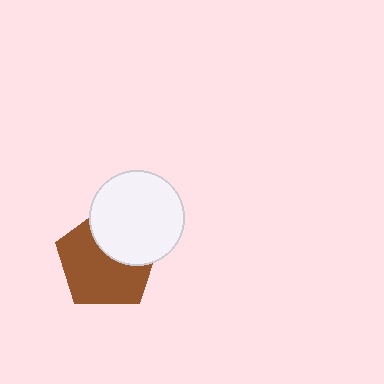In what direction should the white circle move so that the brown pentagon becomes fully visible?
The white circle should move toward the upper-right. That is the shortest direction to clear the overlap and leave the brown pentagon fully visible.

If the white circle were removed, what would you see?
You would see the complete brown pentagon.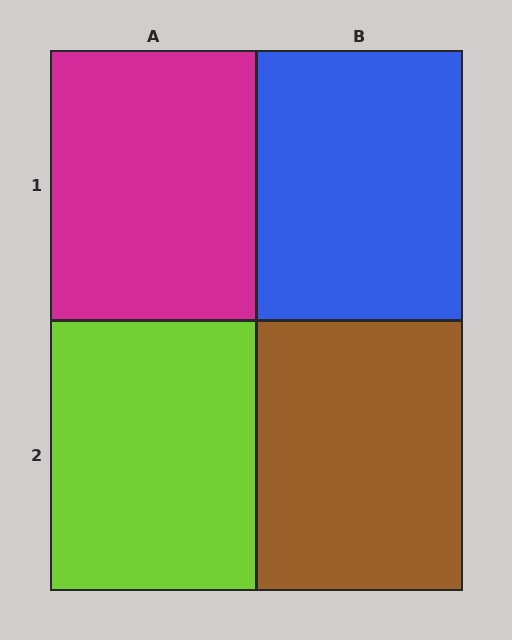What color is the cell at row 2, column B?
Brown.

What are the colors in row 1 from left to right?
Magenta, blue.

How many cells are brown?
1 cell is brown.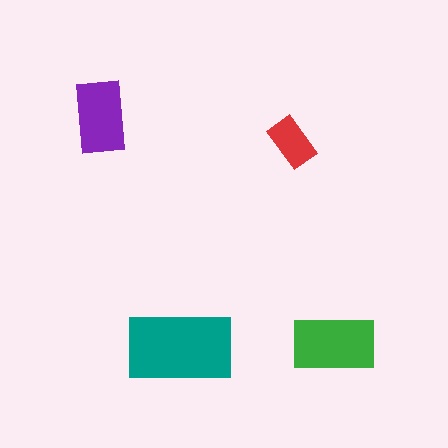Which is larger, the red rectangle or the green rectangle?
The green one.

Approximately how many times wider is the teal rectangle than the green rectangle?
About 1.5 times wider.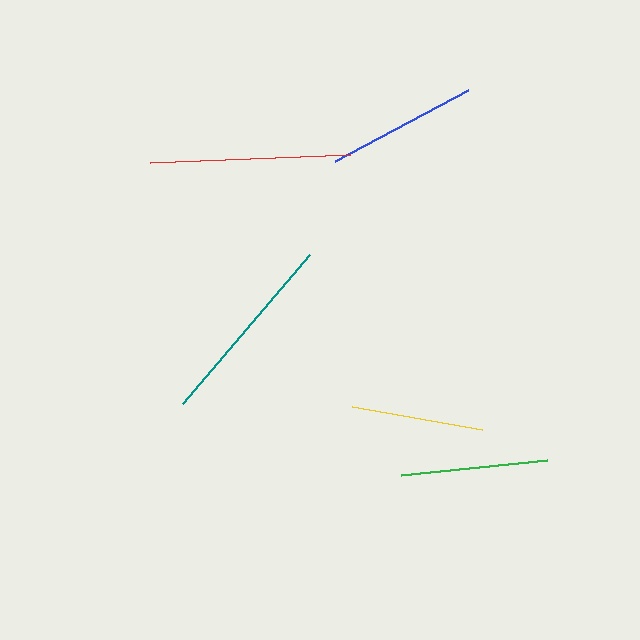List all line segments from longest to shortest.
From longest to shortest: red, teal, blue, green, yellow.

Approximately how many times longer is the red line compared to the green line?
The red line is approximately 1.4 times the length of the green line.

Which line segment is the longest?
The red line is the longest at approximately 200 pixels.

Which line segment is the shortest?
The yellow line is the shortest at approximately 132 pixels.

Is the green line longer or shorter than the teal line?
The teal line is longer than the green line.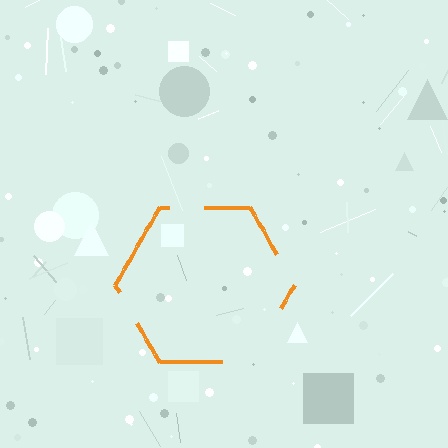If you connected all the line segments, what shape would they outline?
They would outline a hexagon.